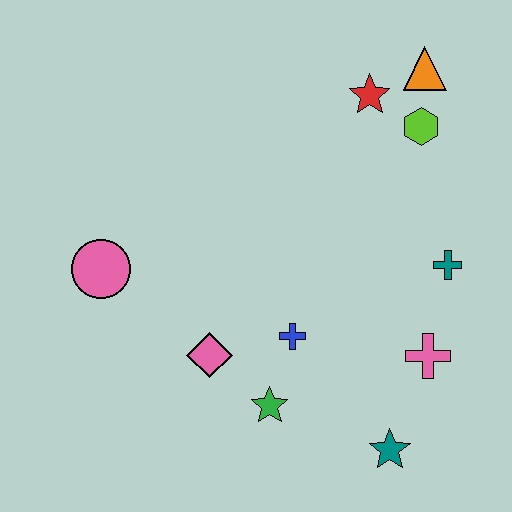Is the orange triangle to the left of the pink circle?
No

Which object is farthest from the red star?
The teal star is farthest from the red star.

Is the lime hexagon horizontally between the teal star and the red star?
No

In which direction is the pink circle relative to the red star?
The pink circle is to the left of the red star.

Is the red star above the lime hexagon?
Yes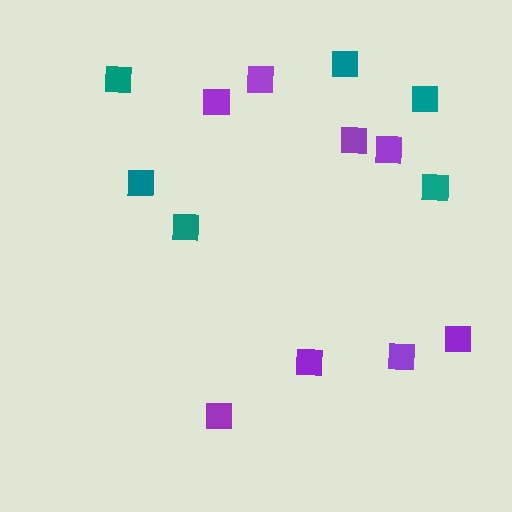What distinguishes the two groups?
There are 2 groups: one group of purple squares (8) and one group of teal squares (6).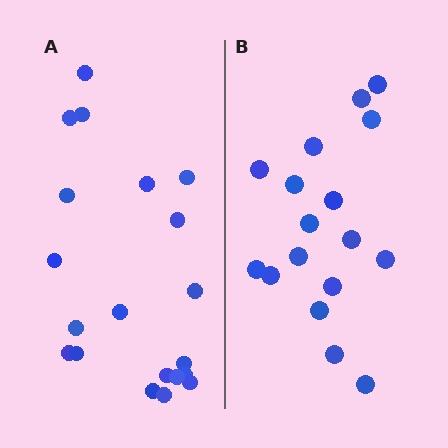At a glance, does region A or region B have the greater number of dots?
Region A (the left region) has more dots.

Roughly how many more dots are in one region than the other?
Region A has just a few more — roughly 2 or 3 more dots than region B.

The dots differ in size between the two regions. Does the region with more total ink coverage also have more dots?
No. Region B has more total ink coverage because its dots are larger, but region A actually contains more individual dots. Total area can be misleading — the number of items is what matters here.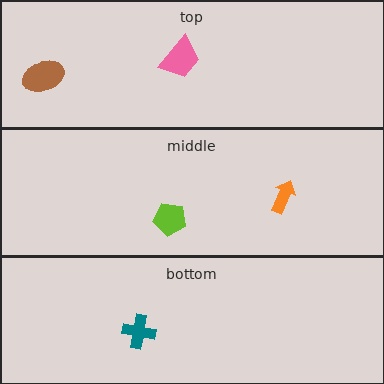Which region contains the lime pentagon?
The middle region.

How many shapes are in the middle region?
2.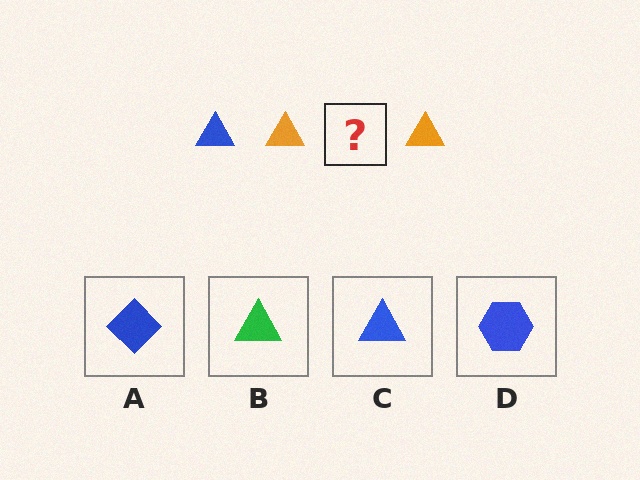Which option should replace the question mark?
Option C.